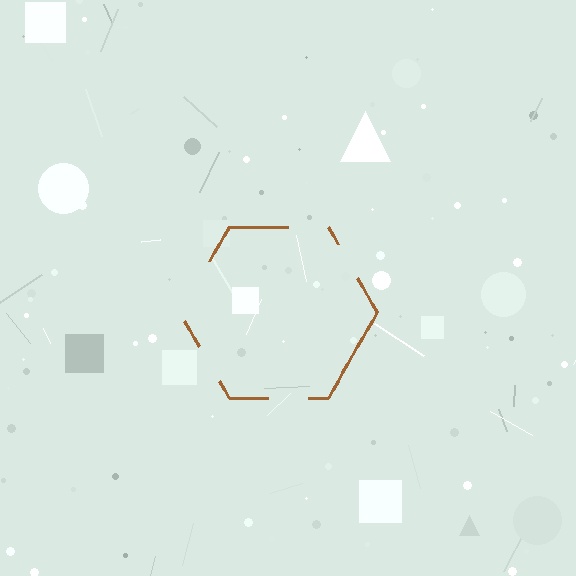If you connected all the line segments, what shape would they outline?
They would outline a hexagon.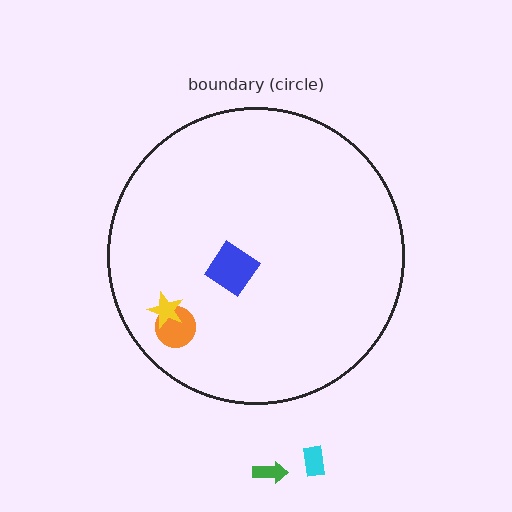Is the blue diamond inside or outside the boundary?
Inside.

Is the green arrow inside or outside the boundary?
Outside.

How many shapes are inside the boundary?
3 inside, 2 outside.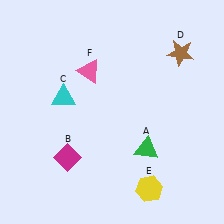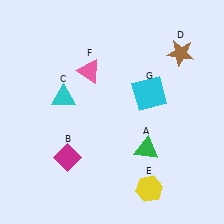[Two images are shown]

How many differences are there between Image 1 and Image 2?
There is 1 difference between the two images.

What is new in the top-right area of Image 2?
A cyan square (G) was added in the top-right area of Image 2.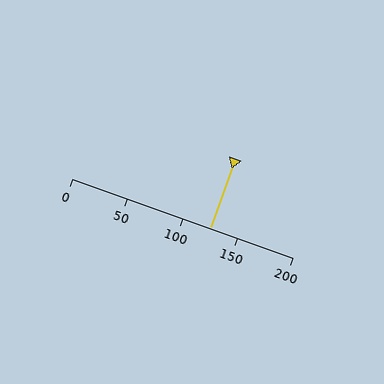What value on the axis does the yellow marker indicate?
The marker indicates approximately 125.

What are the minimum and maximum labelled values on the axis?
The axis runs from 0 to 200.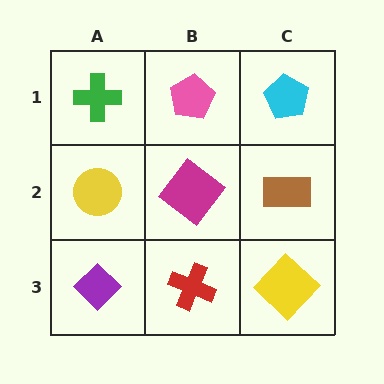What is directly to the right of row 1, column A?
A pink pentagon.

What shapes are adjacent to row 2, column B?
A pink pentagon (row 1, column B), a red cross (row 3, column B), a yellow circle (row 2, column A), a brown rectangle (row 2, column C).